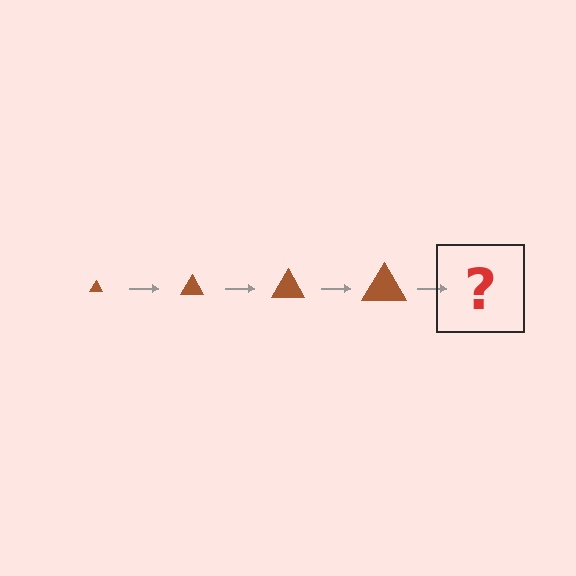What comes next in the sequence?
The next element should be a brown triangle, larger than the previous one.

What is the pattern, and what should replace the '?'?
The pattern is that the triangle gets progressively larger each step. The '?' should be a brown triangle, larger than the previous one.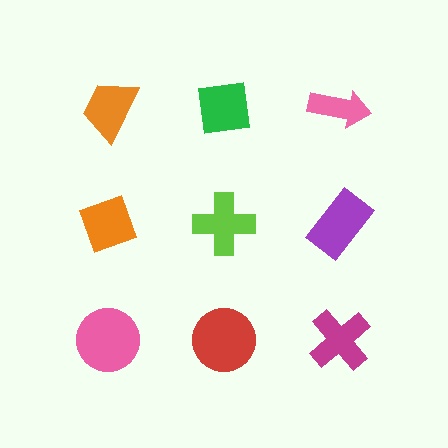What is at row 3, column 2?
A red circle.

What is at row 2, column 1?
An orange diamond.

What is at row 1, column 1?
An orange trapezoid.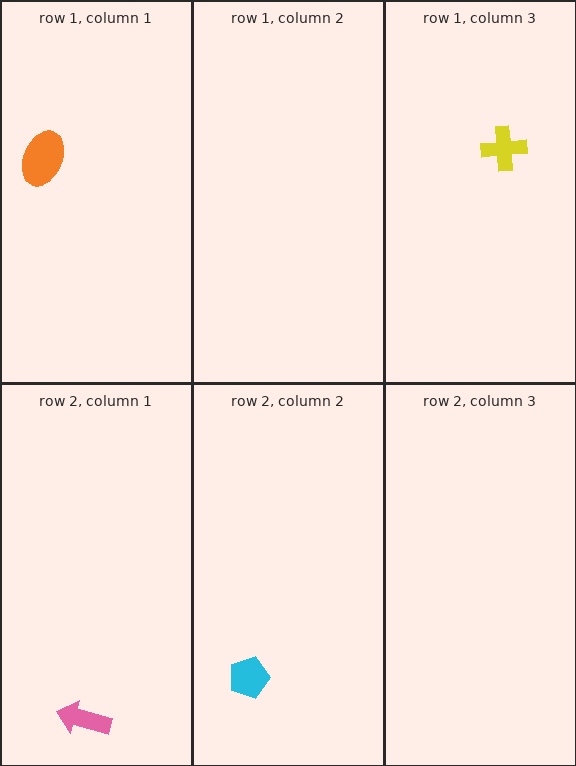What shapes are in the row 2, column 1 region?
The pink arrow.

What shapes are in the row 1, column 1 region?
The orange ellipse.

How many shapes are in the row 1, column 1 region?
1.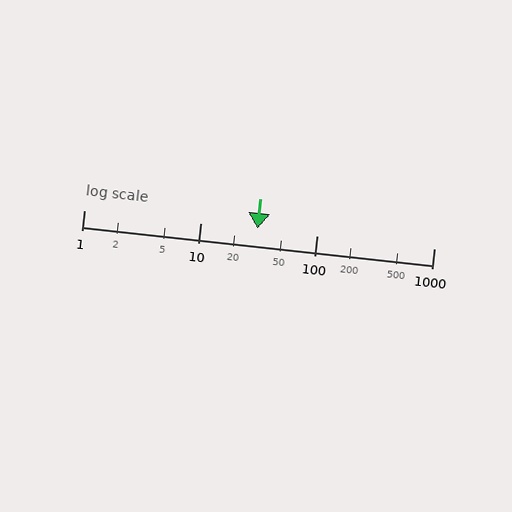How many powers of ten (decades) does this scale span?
The scale spans 3 decades, from 1 to 1000.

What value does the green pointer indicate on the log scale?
The pointer indicates approximately 31.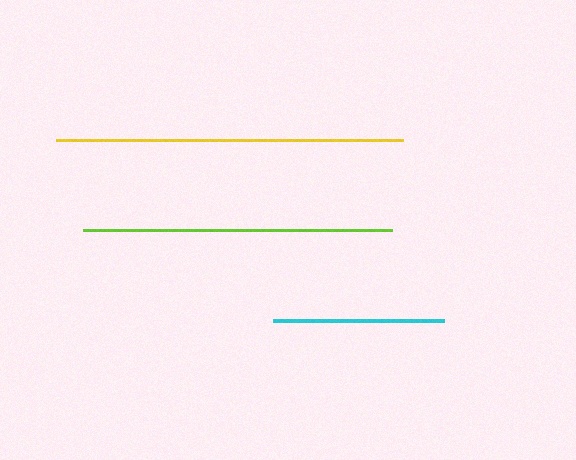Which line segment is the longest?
The yellow line is the longest at approximately 347 pixels.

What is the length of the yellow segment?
The yellow segment is approximately 347 pixels long.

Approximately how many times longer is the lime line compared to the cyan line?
The lime line is approximately 1.8 times the length of the cyan line.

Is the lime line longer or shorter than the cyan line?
The lime line is longer than the cyan line.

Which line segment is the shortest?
The cyan line is the shortest at approximately 171 pixels.